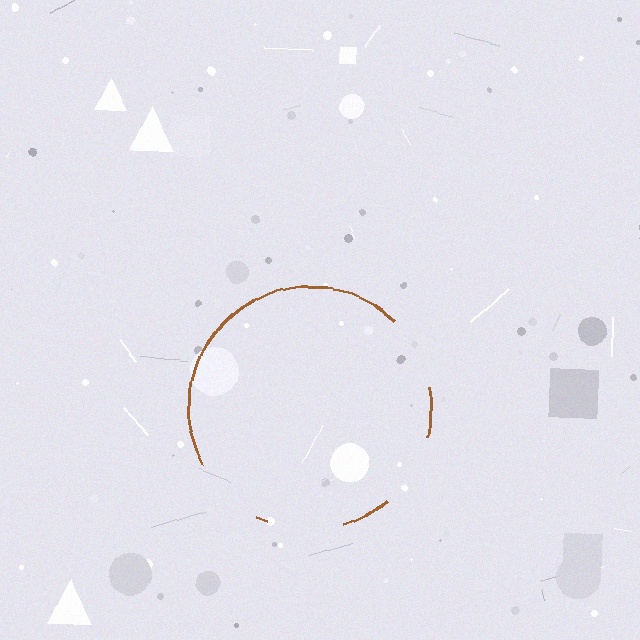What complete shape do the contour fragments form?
The contour fragments form a circle.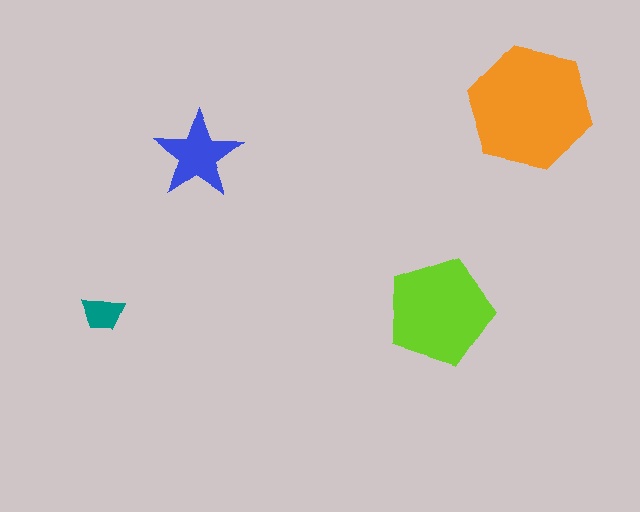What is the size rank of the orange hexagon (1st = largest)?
1st.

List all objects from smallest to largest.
The teal trapezoid, the blue star, the lime pentagon, the orange hexagon.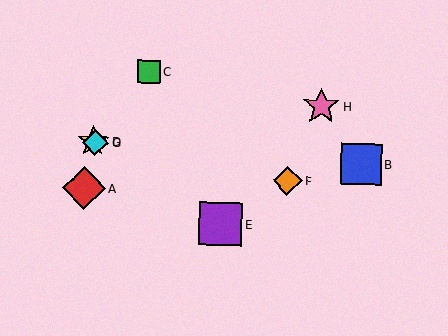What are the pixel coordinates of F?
Object F is at (288, 180).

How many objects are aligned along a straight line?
3 objects (D, E, G) are aligned along a straight line.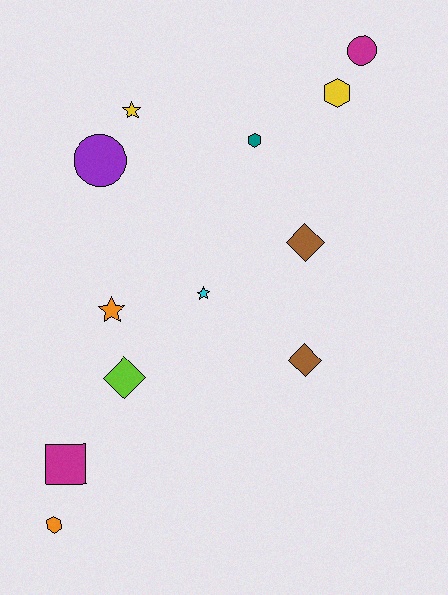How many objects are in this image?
There are 12 objects.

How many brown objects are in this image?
There are 2 brown objects.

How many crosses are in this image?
There are no crosses.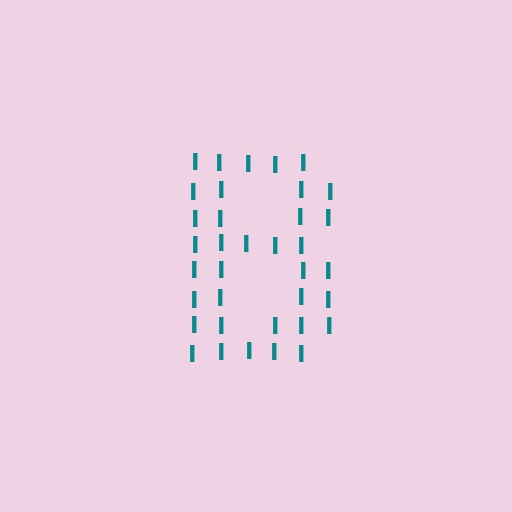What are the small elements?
The small elements are letter I's.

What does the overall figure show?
The overall figure shows the letter B.